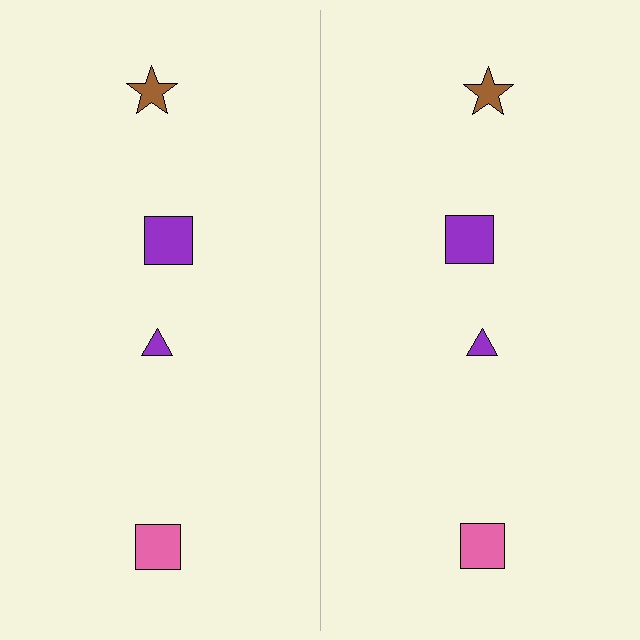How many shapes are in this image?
There are 8 shapes in this image.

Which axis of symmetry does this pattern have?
The pattern has a vertical axis of symmetry running through the center of the image.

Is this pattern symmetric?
Yes, this pattern has bilateral (reflection) symmetry.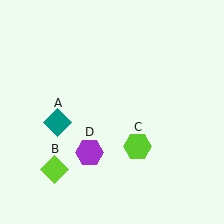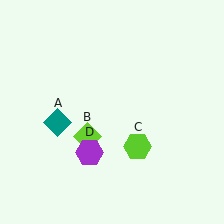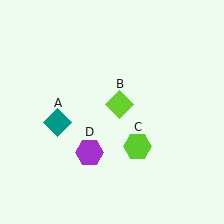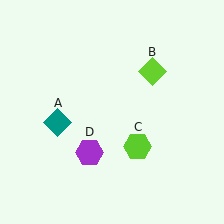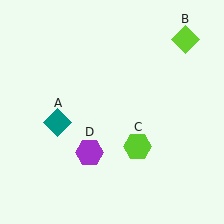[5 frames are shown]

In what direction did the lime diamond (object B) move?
The lime diamond (object B) moved up and to the right.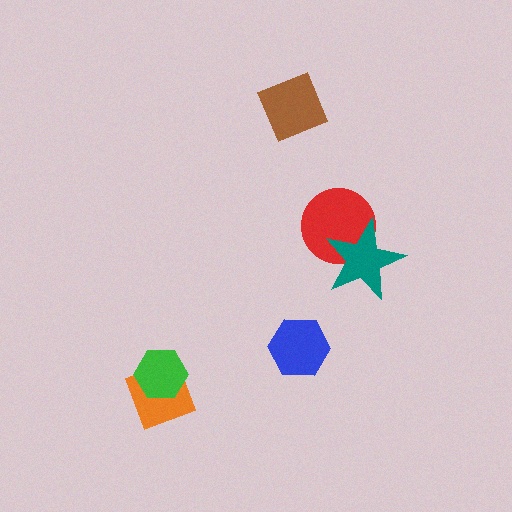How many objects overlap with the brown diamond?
0 objects overlap with the brown diamond.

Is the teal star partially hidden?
No, no other shape covers it.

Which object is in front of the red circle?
The teal star is in front of the red circle.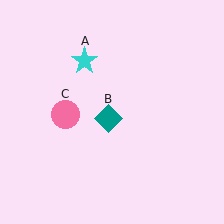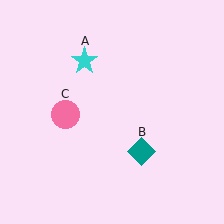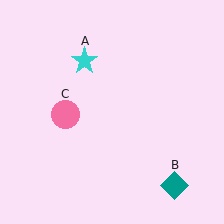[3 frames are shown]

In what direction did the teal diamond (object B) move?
The teal diamond (object B) moved down and to the right.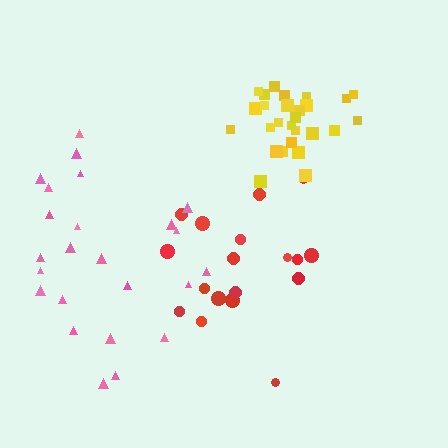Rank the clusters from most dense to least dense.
yellow, red, pink.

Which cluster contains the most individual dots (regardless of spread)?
Yellow (27).